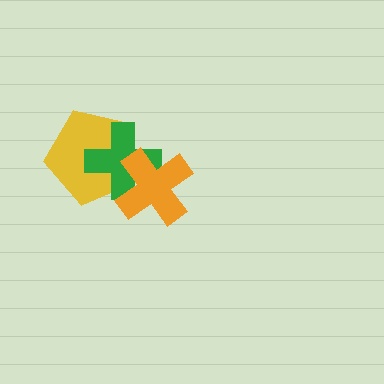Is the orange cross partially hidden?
No, no other shape covers it.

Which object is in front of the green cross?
The orange cross is in front of the green cross.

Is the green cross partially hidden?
Yes, it is partially covered by another shape.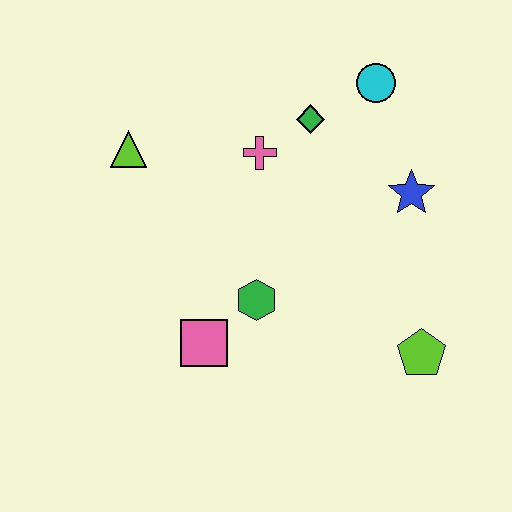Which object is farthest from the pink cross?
The lime pentagon is farthest from the pink cross.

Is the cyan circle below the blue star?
No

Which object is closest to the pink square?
The green hexagon is closest to the pink square.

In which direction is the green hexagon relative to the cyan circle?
The green hexagon is below the cyan circle.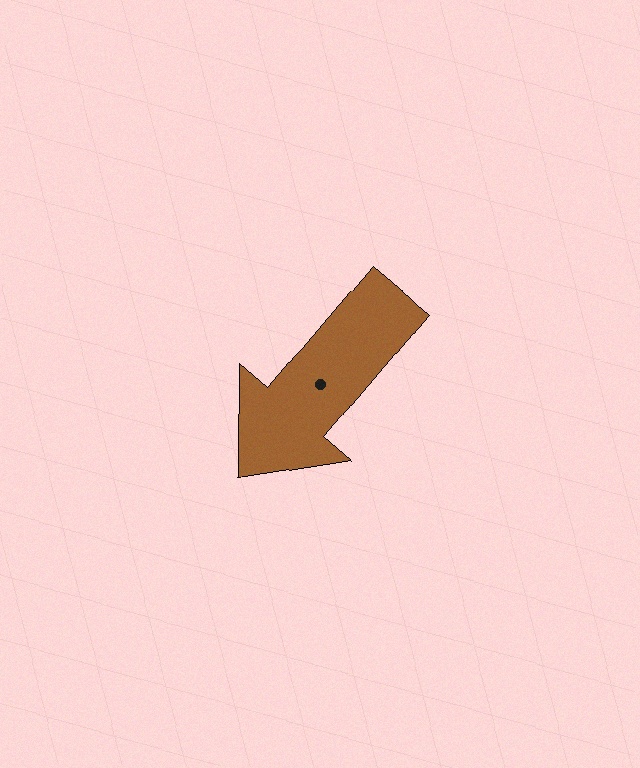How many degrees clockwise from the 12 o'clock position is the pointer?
Approximately 220 degrees.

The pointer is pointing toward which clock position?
Roughly 7 o'clock.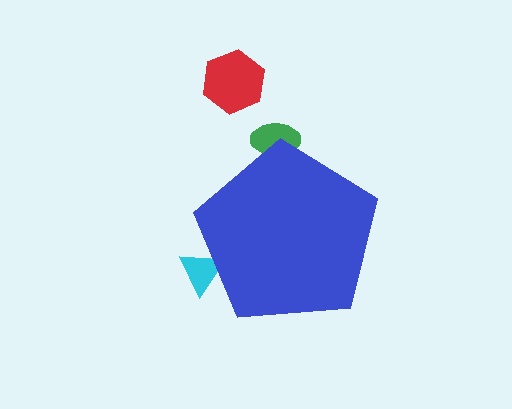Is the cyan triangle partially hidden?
Yes, the cyan triangle is partially hidden behind the blue pentagon.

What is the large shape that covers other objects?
A blue pentagon.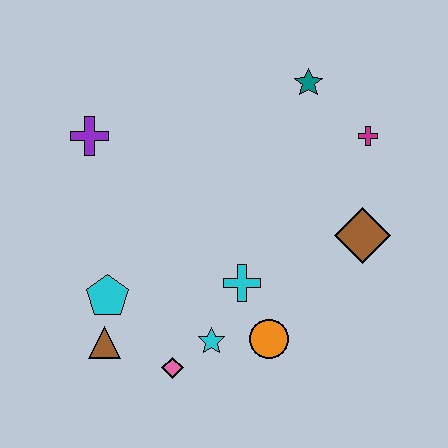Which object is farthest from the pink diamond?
The teal star is farthest from the pink diamond.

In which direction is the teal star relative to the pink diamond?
The teal star is above the pink diamond.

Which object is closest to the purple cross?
The cyan pentagon is closest to the purple cross.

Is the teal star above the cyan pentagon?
Yes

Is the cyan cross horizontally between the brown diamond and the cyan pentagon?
Yes